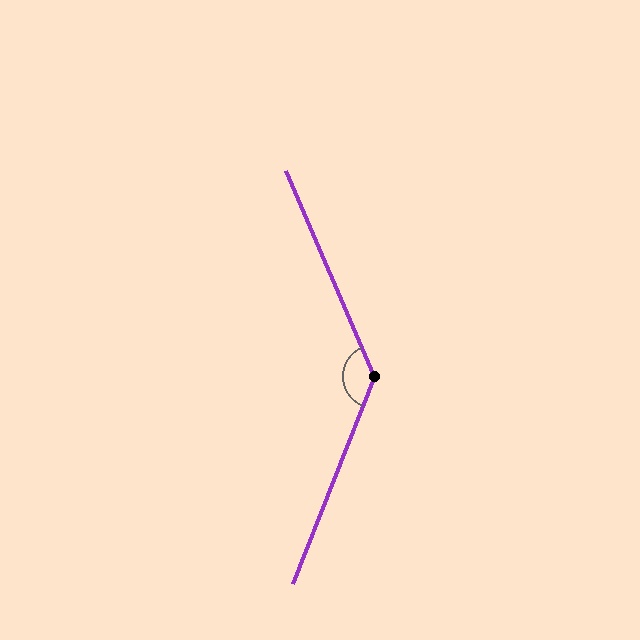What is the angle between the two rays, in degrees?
Approximately 135 degrees.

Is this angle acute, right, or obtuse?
It is obtuse.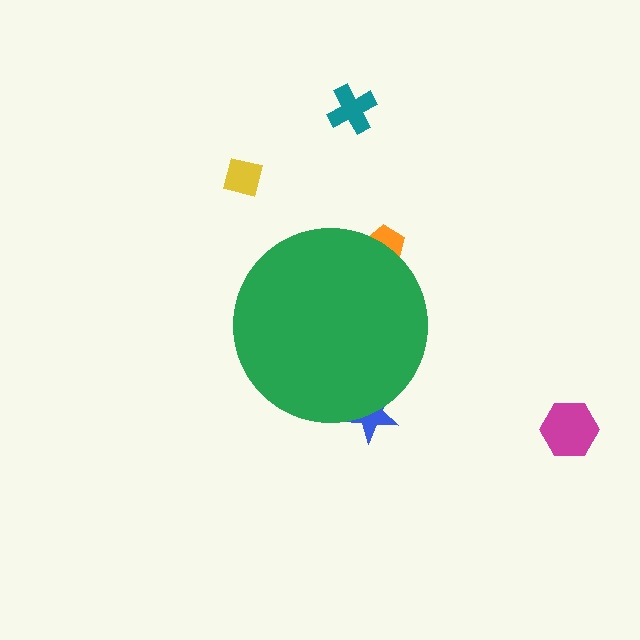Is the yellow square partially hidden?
No, the yellow square is fully visible.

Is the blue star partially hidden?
Yes, the blue star is partially hidden behind the green circle.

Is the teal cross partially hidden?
No, the teal cross is fully visible.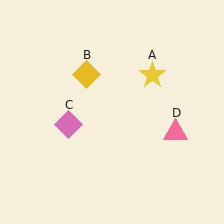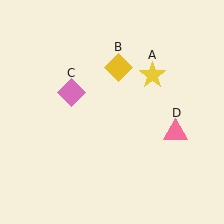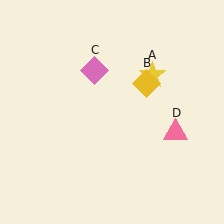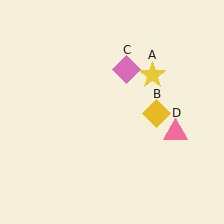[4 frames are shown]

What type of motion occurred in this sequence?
The yellow diamond (object B), pink diamond (object C) rotated clockwise around the center of the scene.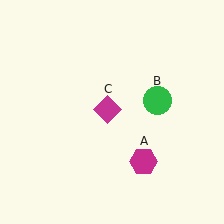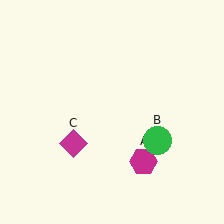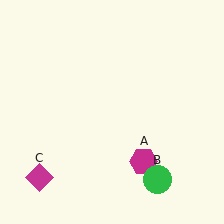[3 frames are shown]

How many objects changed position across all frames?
2 objects changed position: green circle (object B), magenta diamond (object C).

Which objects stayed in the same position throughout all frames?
Magenta hexagon (object A) remained stationary.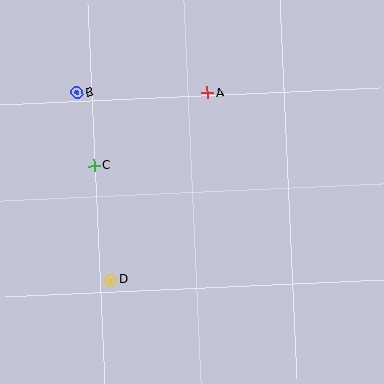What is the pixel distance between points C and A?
The distance between C and A is 135 pixels.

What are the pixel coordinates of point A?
Point A is at (207, 93).